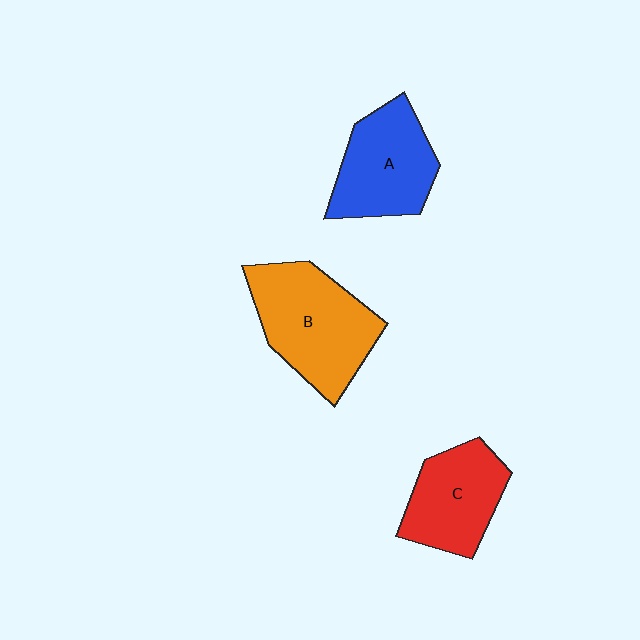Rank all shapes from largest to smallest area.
From largest to smallest: B (orange), A (blue), C (red).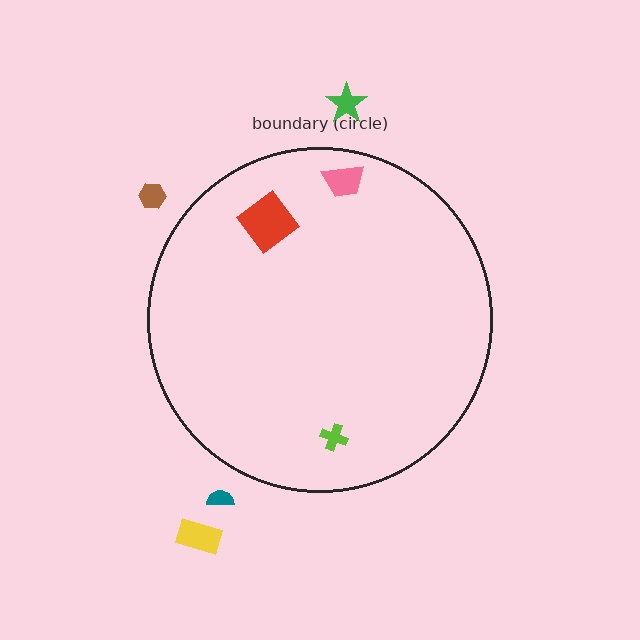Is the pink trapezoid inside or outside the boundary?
Inside.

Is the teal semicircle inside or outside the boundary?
Outside.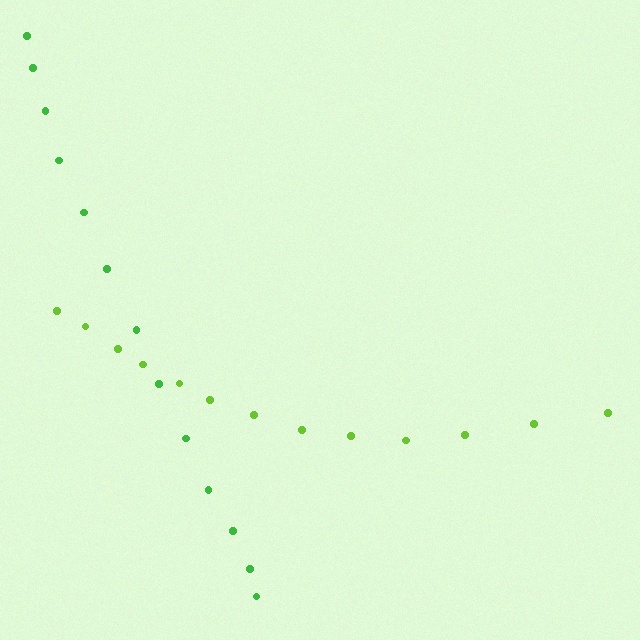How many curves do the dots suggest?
There are 2 distinct paths.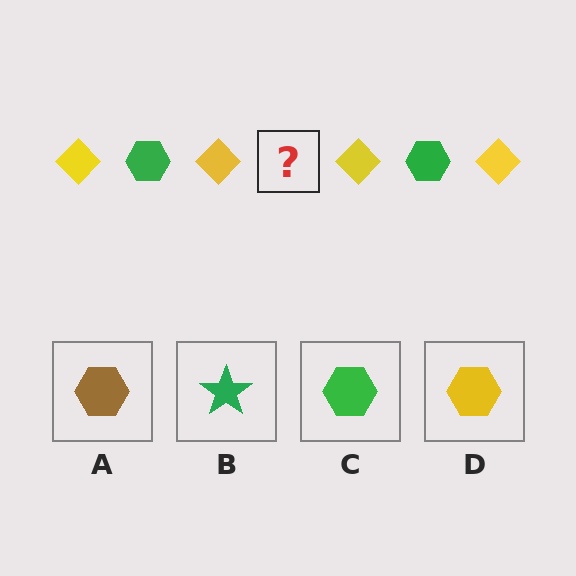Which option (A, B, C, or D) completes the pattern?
C.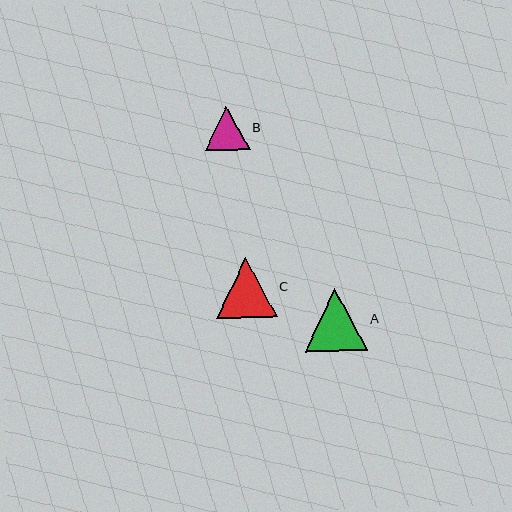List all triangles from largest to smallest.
From largest to smallest: A, C, B.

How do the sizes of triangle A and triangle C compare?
Triangle A and triangle C are approximately the same size.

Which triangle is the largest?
Triangle A is the largest with a size of approximately 63 pixels.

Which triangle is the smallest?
Triangle B is the smallest with a size of approximately 44 pixels.